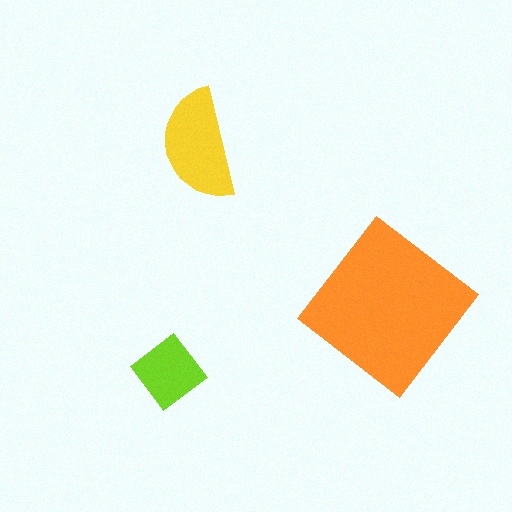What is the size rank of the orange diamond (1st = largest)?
1st.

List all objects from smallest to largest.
The lime diamond, the yellow semicircle, the orange diamond.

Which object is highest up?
The yellow semicircle is topmost.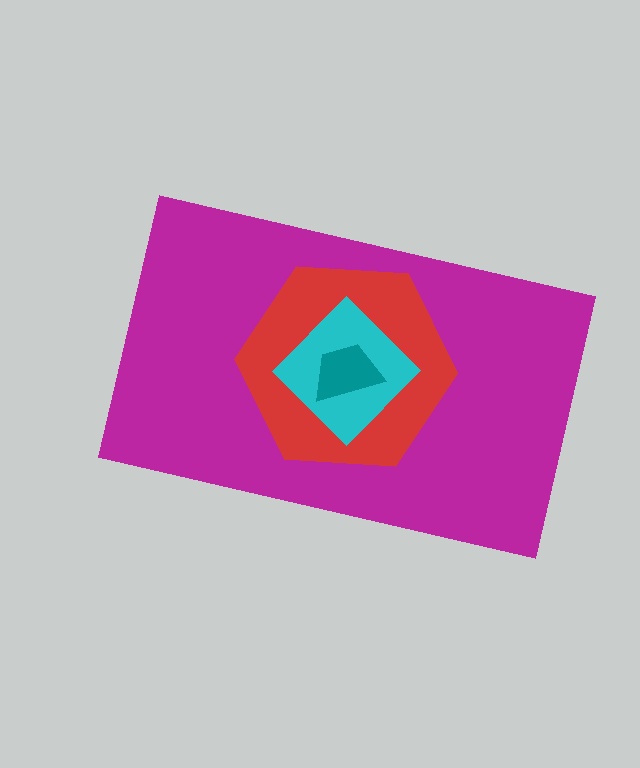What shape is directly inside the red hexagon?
The cyan diamond.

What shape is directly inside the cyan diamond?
The teal trapezoid.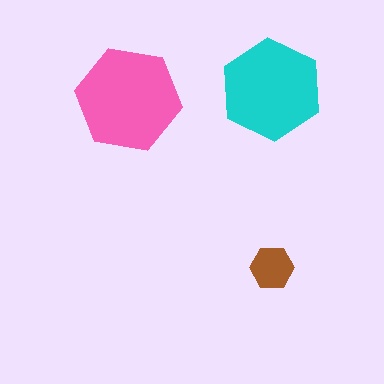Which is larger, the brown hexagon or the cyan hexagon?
The cyan one.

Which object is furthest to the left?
The pink hexagon is leftmost.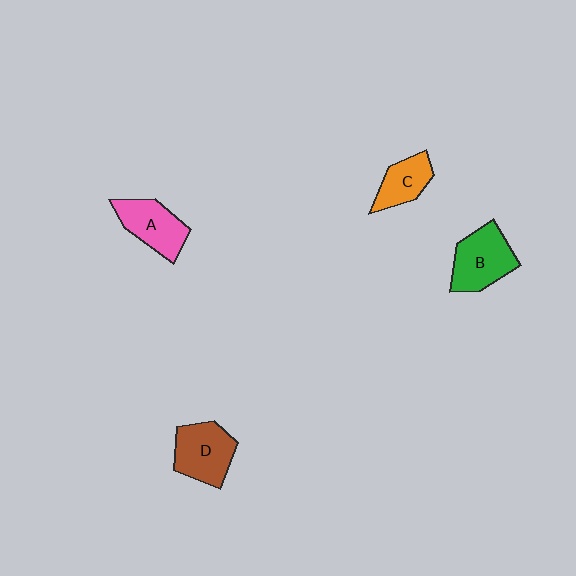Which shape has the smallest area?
Shape C (orange).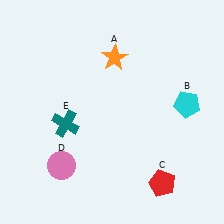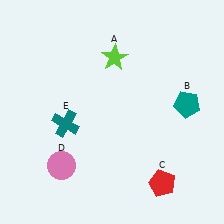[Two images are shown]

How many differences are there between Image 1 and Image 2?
There are 2 differences between the two images.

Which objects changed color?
A changed from orange to lime. B changed from cyan to teal.